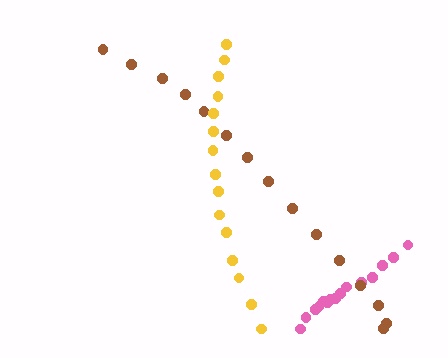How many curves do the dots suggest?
There are 3 distinct paths.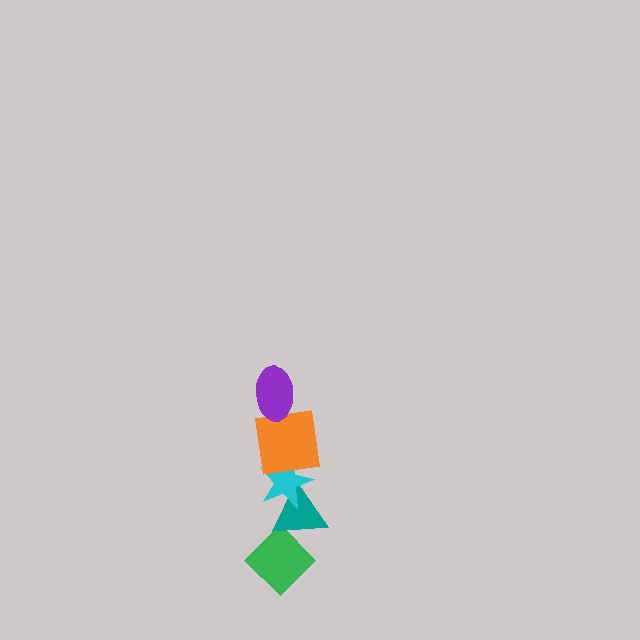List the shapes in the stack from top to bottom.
From top to bottom: the purple ellipse, the orange square, the cyan star, the teal triangle, the green diamond.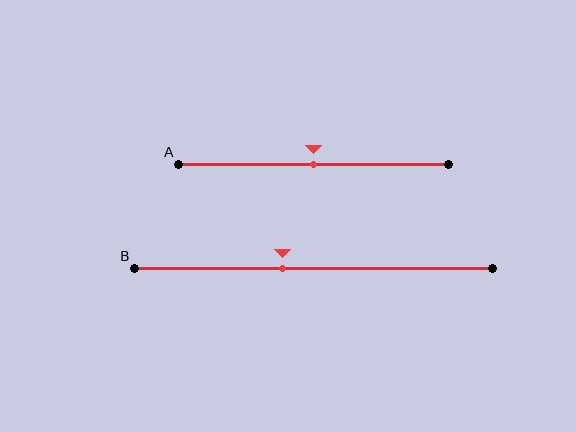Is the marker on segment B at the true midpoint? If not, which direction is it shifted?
No, the marker on segment B is shifted to the left by about 9% of the segment length.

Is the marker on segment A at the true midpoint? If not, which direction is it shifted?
Yes, the marker on segment A is at the true midpoint.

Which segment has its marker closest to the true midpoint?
Segment A has its marker closest to the true midpoint.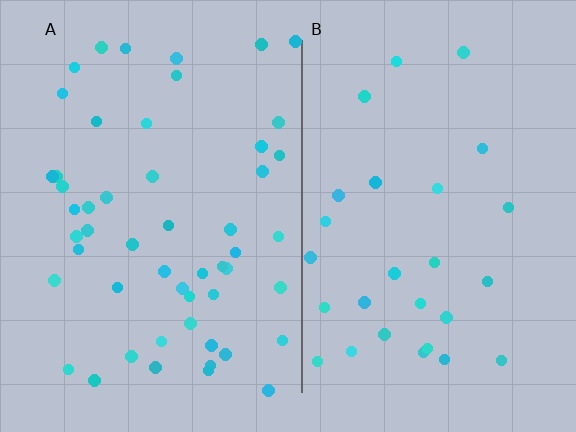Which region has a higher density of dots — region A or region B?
A (the left).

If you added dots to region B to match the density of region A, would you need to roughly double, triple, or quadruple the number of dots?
Approximately double.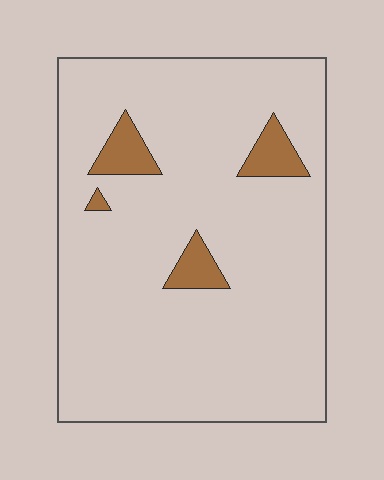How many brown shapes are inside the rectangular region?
4.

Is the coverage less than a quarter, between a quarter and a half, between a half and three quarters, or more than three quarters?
Less than a quarter.